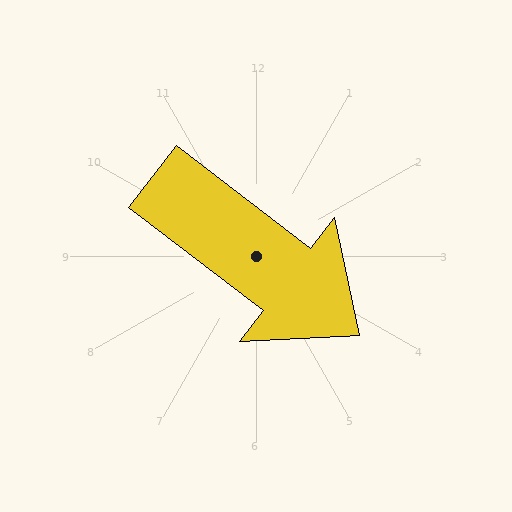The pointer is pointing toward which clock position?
Roughly 4 o'clock.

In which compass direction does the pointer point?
Southeast.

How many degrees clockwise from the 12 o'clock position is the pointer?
Approximately 128 degrees.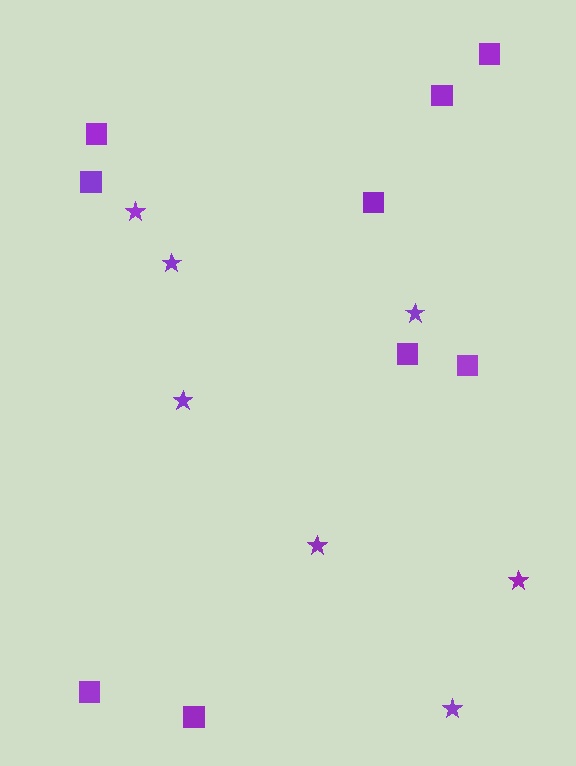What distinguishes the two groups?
There are 2 groups: one group of squares (9) and one group of stars (7).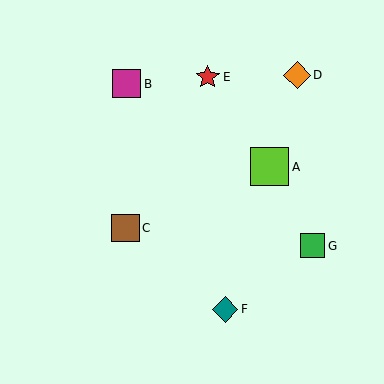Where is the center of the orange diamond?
The center of the orange diamond is at (297, 75).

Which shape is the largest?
The lime square (labeled A) is the largest.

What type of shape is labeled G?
Shape G is a green square.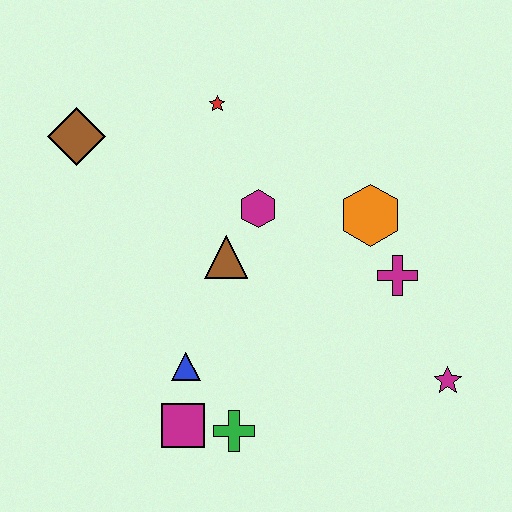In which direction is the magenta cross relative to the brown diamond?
The magenta cross is to the right of the brown diamond.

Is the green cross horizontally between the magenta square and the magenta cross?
Yes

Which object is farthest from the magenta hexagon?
The magenta star is farthest from the magenta hexagon.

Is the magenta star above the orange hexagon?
No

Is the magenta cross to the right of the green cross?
Yes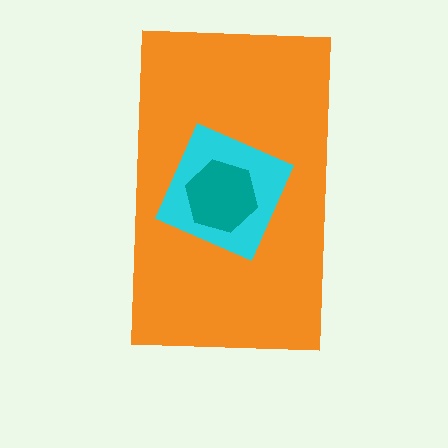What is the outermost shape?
The orange rectangle.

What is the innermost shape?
The teal hexagon.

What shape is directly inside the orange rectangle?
The cyan square.